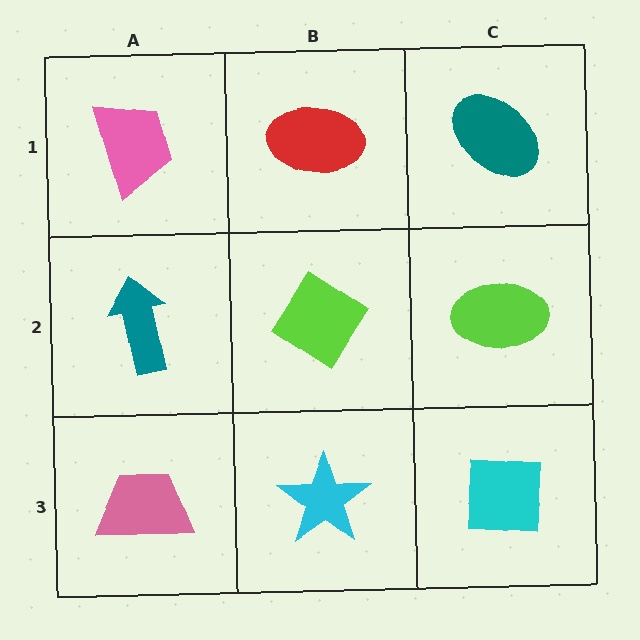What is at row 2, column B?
A lime diamond.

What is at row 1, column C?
A teal ellipse.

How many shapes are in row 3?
3 shapes.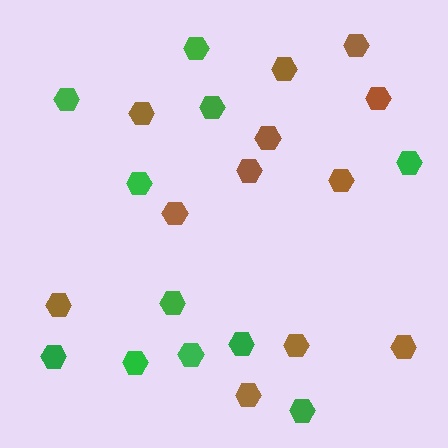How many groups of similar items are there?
There are 2 groups: one group of brown hexagons (12) and one group of green hexagons (11).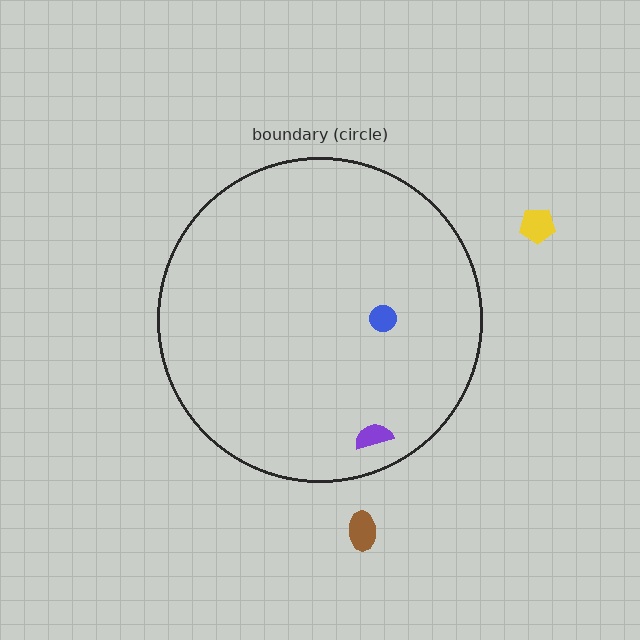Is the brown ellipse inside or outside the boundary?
Outside.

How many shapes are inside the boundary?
2 inside, 2 outside.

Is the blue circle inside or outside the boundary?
Inside.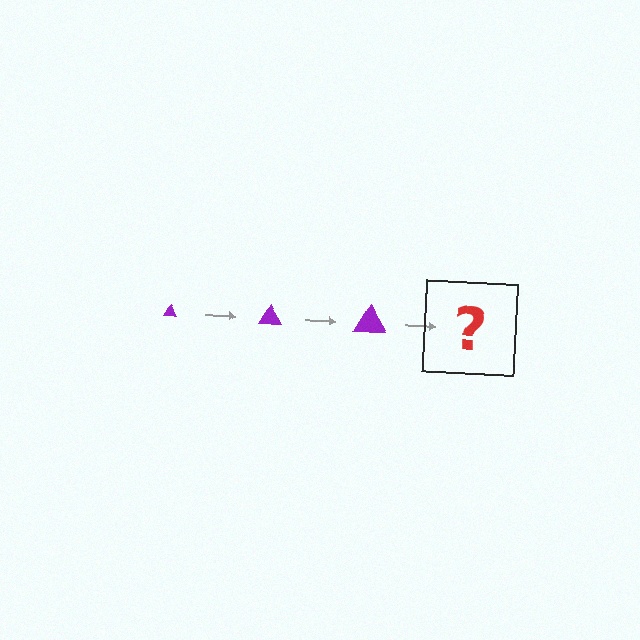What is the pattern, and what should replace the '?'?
The pattern is that the triangle gets progressively larger each step. The '?' should be a purple triangle, larger than the previous one.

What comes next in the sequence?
The next element should be a purple triangle, larger than the previous one.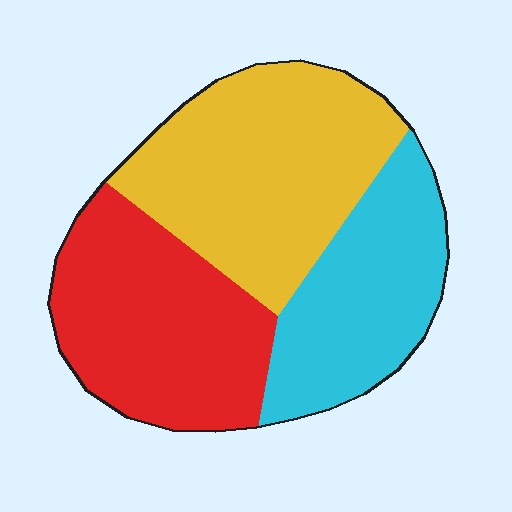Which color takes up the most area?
Yellow, at roughly 40%.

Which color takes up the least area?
Cyan, at roughly 25%.